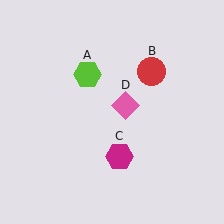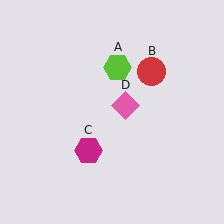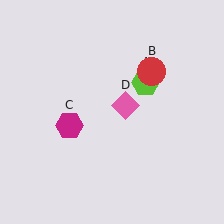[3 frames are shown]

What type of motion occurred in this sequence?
The lime hexagon (object A), magenta hexagon (object C) rotated clockwise around the center of the scene.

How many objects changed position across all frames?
2 objects changed position: lime hexagon (object A), magenta hexagon (object C).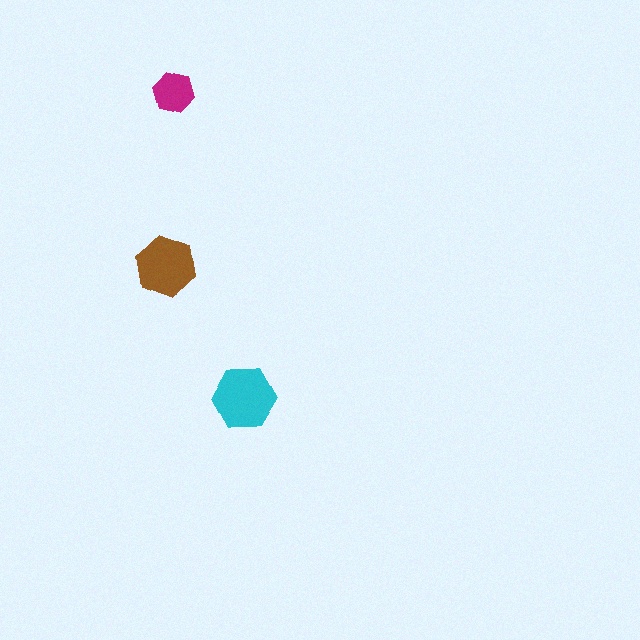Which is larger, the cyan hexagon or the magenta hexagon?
The cyan one.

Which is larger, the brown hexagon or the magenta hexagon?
The brown one.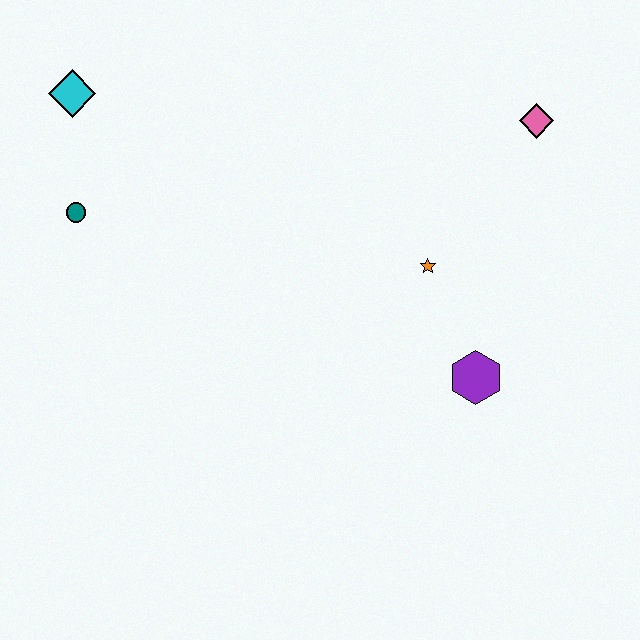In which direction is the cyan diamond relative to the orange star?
The cyan diamond is to the left of the orange star.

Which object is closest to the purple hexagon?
The orange star is closest to the purple hexagon.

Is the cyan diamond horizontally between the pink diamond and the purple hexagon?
No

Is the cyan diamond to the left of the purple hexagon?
Yes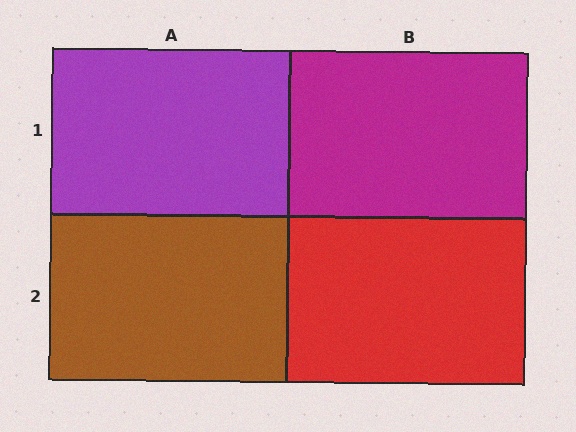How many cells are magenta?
1 cell is magenta.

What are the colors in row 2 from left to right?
Brown, red.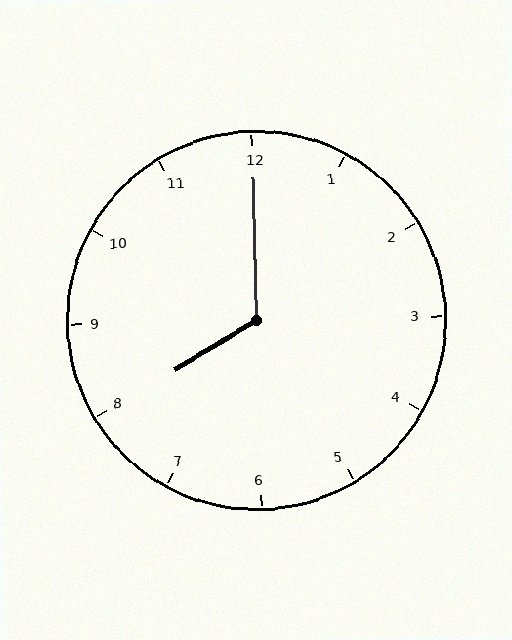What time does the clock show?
8:00.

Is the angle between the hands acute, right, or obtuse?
It is obtuse.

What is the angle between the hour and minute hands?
Approximately 120 degrees.